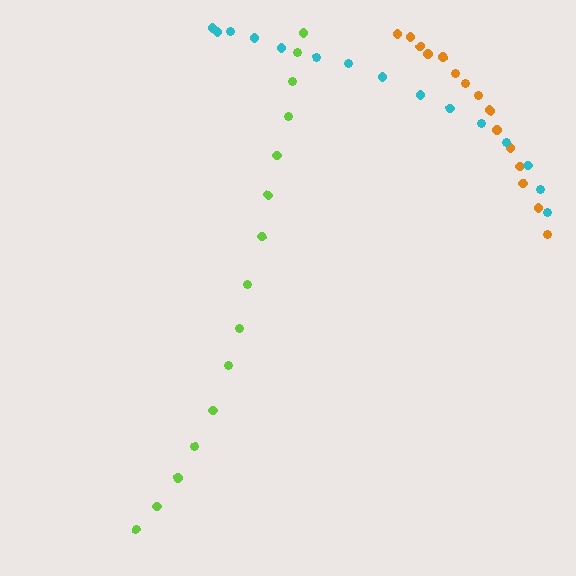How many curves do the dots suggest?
There are 3 distinct paths.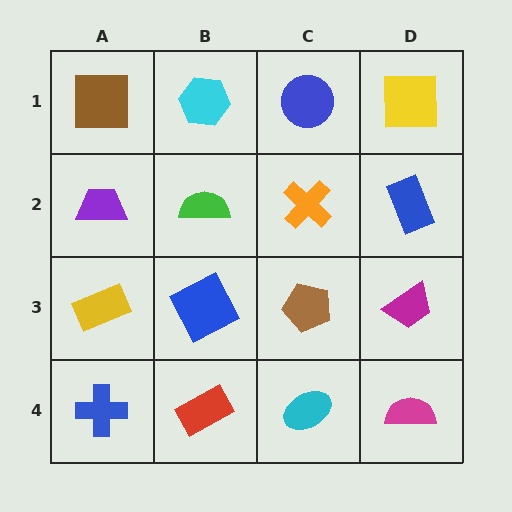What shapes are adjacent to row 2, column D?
A yellow square (row 1, column D), a magenta trapezoid (row 3, column D), an orange cross (row 2, column C).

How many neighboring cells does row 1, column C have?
3.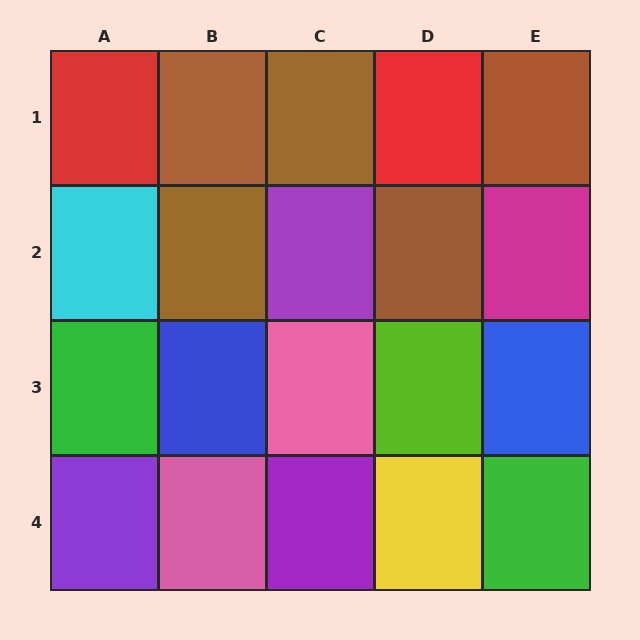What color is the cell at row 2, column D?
Brown.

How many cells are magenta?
1 cell is magenta.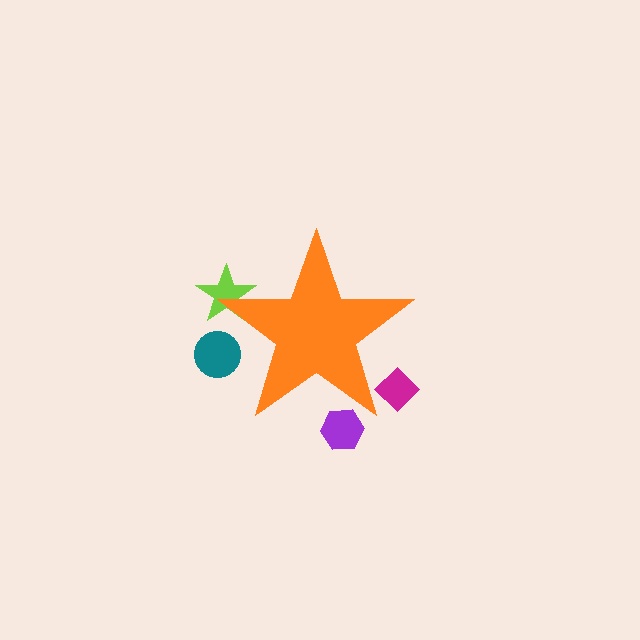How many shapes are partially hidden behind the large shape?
4 shapes are partially hidden.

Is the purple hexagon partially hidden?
Yes, the purple hexagon is partially hidden behind the orange star.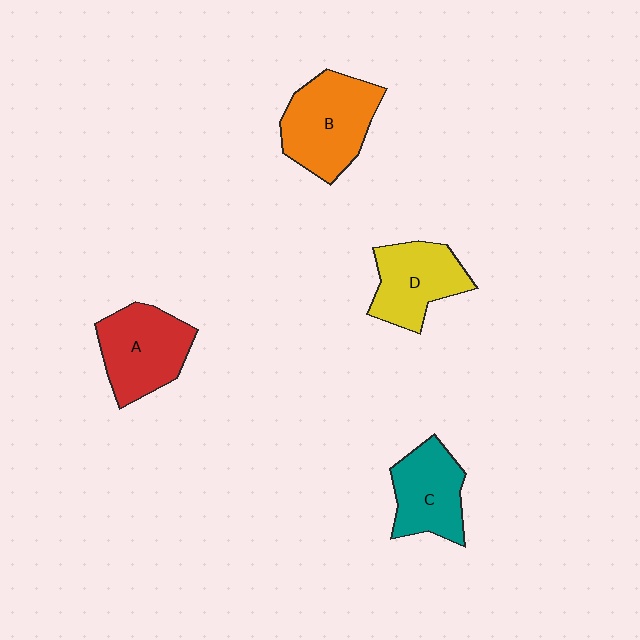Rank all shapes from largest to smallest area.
From largest to smallest: B (orange), A (red), D (yellow), C (teal).